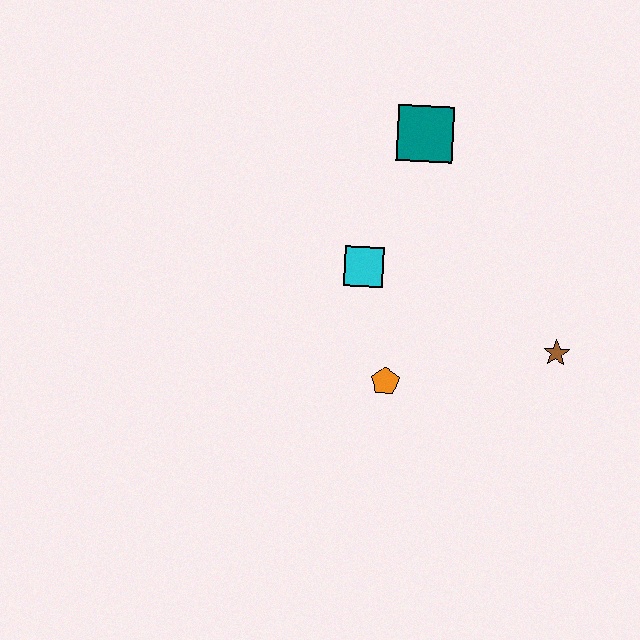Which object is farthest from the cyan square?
The brown star is farthest from the cyan square.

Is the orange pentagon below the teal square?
Yes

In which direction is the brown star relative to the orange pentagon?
The brown star is to the right of the orange pentagon.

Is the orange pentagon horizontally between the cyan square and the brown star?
Yes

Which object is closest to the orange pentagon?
The cyan square is closest to the orange pentagon.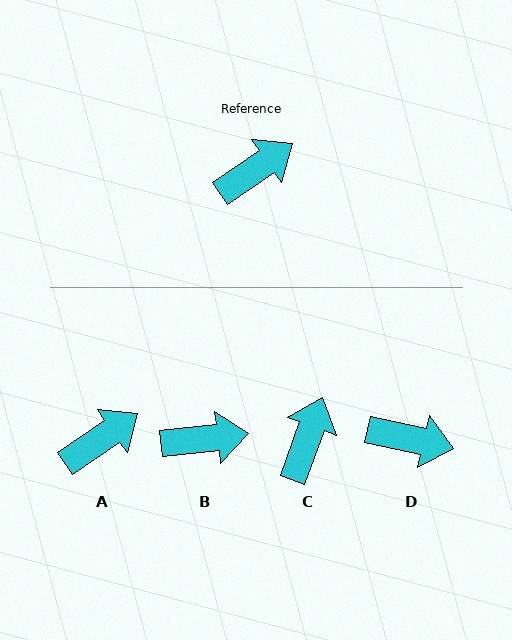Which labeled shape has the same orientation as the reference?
A.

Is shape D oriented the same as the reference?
No, it is off by about 47 degrees.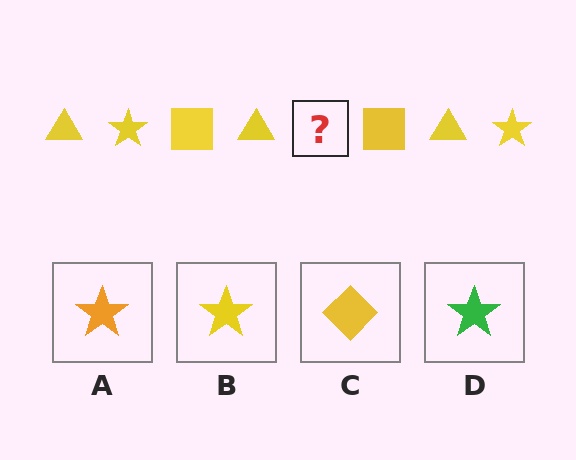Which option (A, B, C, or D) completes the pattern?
B.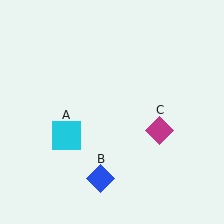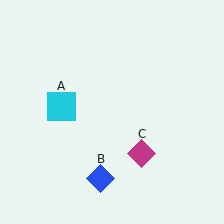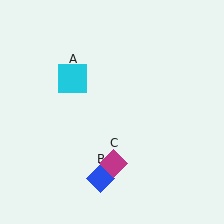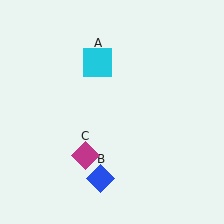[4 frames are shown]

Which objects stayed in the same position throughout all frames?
Blue diamond (object B) remained stationary.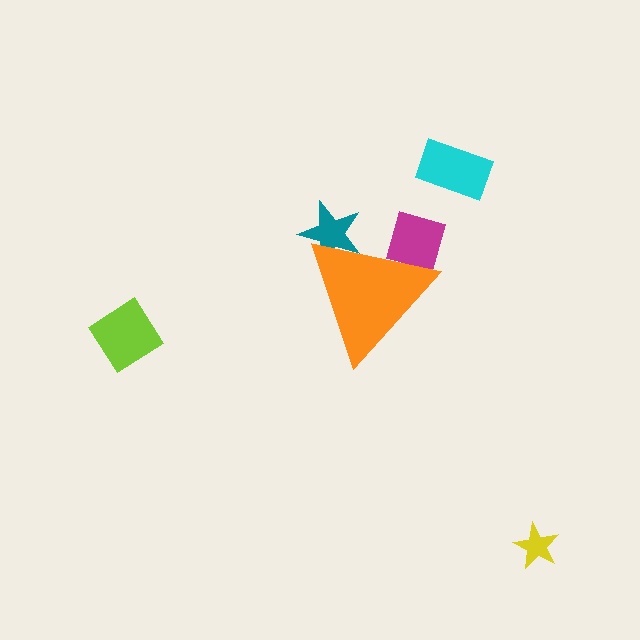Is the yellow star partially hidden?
No, the yellow star is fully visible.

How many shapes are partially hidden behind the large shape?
2 shapes are partially hidden.